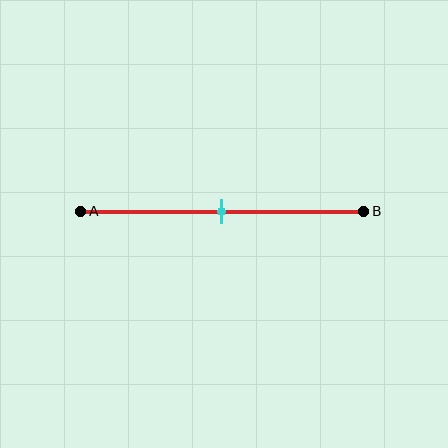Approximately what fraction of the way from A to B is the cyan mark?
The cyan mark is approximately 50% of the way from A to B.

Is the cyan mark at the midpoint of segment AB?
Yes, the mark is approximately at the midpoint.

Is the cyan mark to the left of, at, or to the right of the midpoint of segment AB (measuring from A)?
The cyan mark is approximately at the midpoint of segment AB.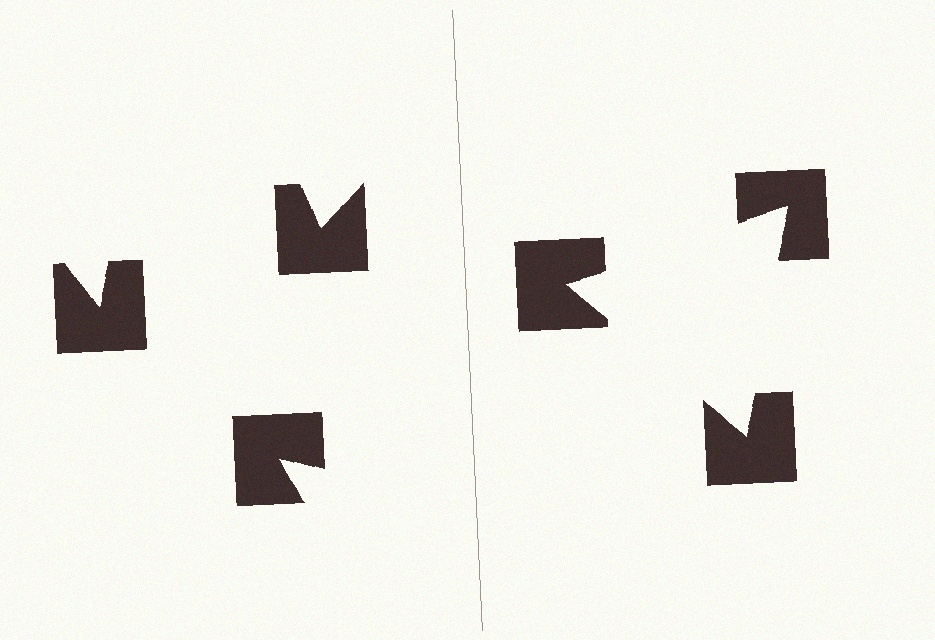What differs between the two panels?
The notched squares are positioned identically on both sides; only the wedge orientations differ. On the right they align to a triangle; on the left they are misaligned.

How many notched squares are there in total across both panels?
6 — 3 on each side.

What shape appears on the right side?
An illusory triangle.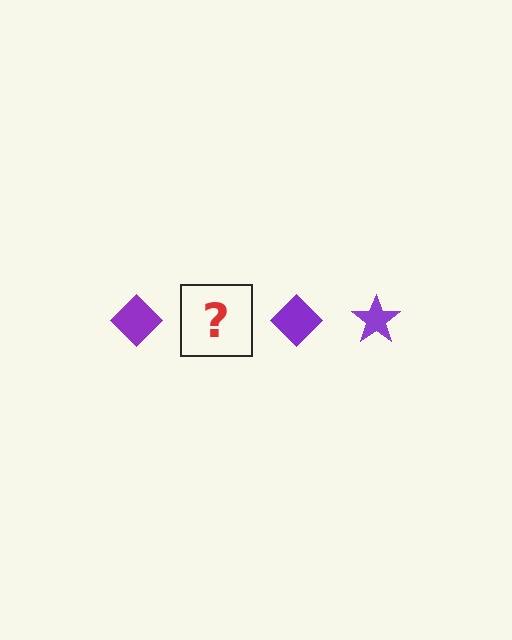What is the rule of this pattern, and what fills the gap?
The rule is that the pattern cycles through diamond, star shapes in purple. The gap should be filled with a purple star.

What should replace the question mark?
The question mark should be replaced with a purple star.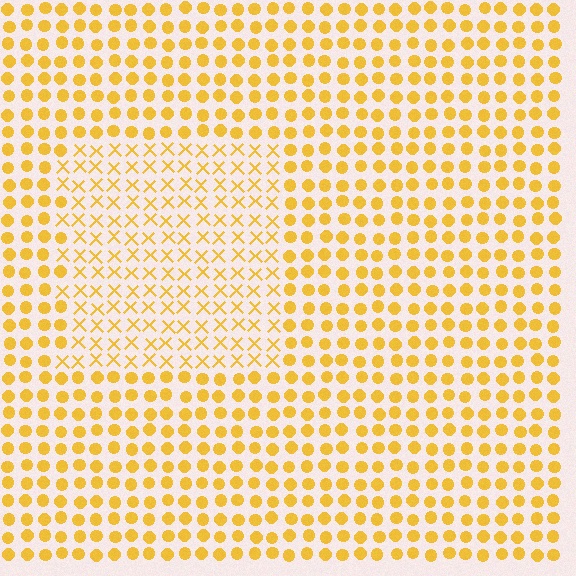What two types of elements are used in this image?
The image uses X marks inside the rectangle region and circles outside it.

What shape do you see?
I see a rectangle.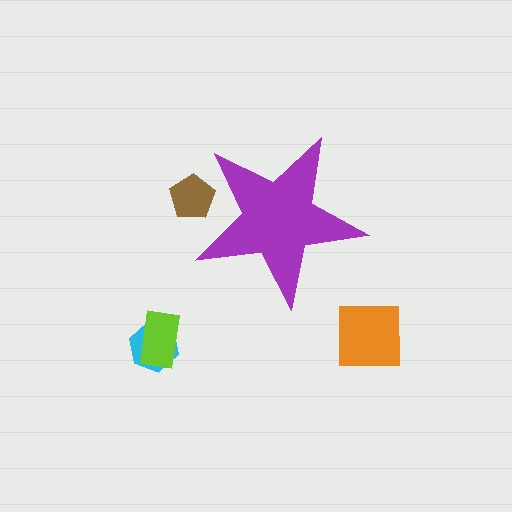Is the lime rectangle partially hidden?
No, the lime rectangle is fully visible.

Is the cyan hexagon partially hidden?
No, the cyan hexagon is fully visible.